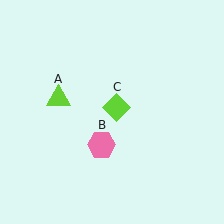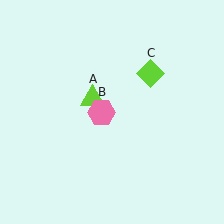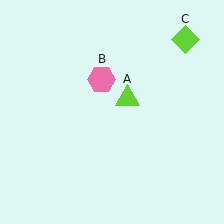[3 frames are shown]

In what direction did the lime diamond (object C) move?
The lime diamond (object C) moved up and to the right.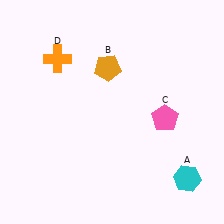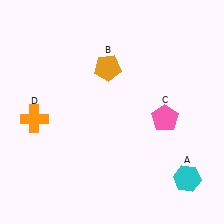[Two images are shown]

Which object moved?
The orange cross (D) moved down.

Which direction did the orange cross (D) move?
The orange cross (D) moved down.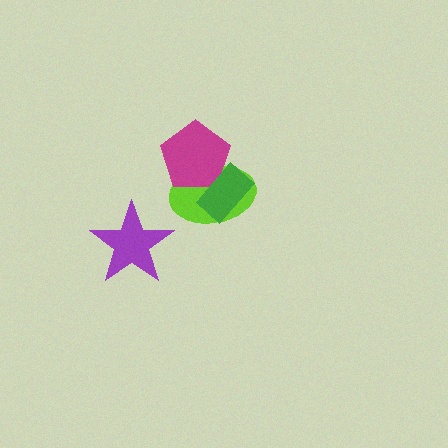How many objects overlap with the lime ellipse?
2 objects overlap with the lime ellipse.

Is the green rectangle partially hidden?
No, no other shape covers it.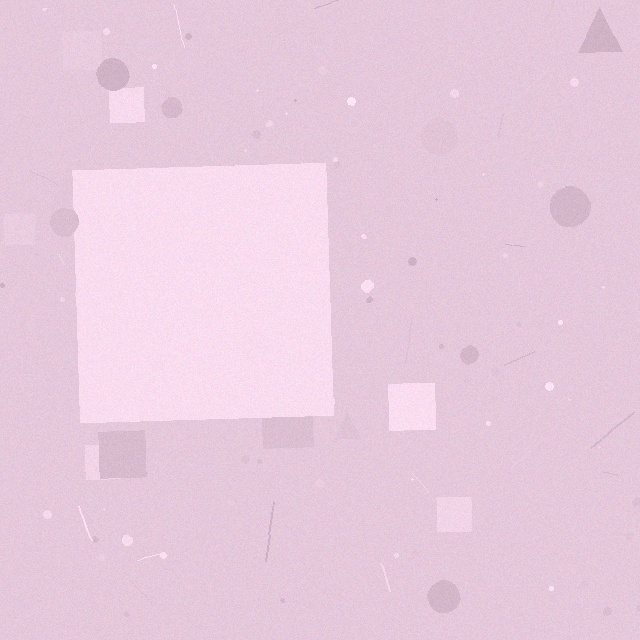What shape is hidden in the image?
A square is hidden in the image.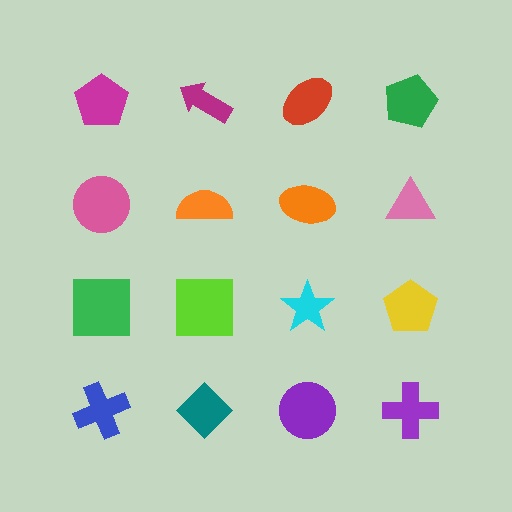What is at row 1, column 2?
A magenta arrow.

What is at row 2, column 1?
A pink circle.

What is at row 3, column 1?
A green square.